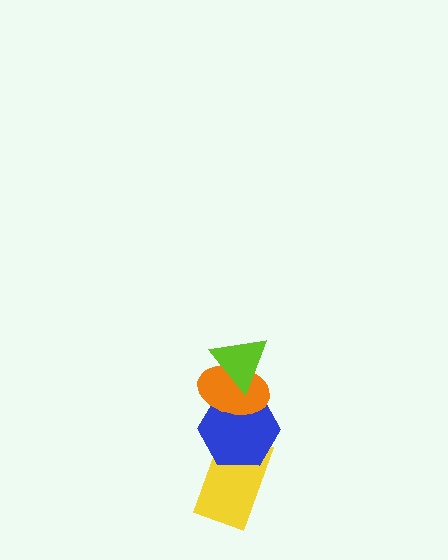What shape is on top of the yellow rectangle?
The blue hexagon is on top of the yellow rectangle.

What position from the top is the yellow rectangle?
The yellow rectangle is 4th from the top.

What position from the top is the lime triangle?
The lime triangle is 1st from the top.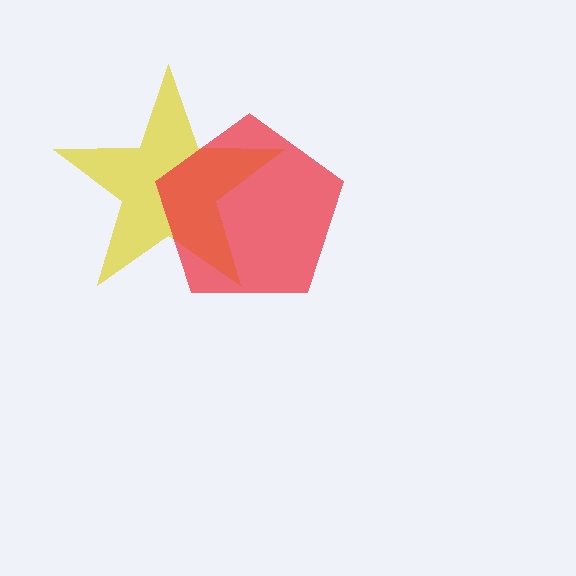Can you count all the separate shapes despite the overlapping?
Yes, there are 2 separate shapes.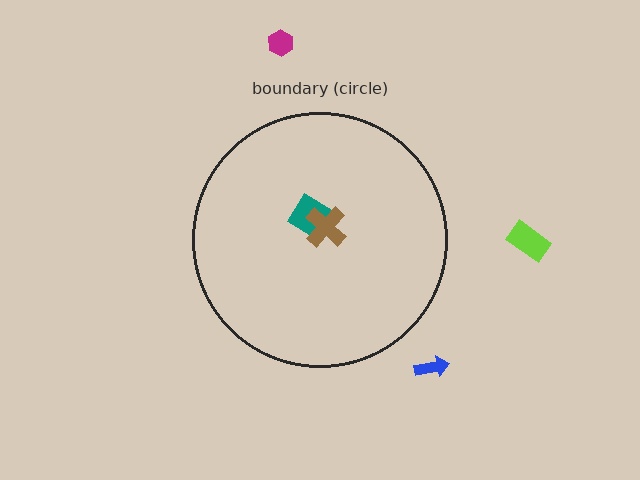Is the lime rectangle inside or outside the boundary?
Outside.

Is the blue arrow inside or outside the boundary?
Outside.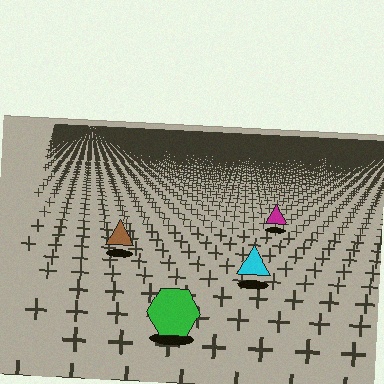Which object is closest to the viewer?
The green hexagon is closest. The texture marks near it are larger and more spread out.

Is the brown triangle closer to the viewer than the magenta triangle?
Yes. The brown triangle is closer — you can tell from the texture gradient: the ground texture is coarser near it.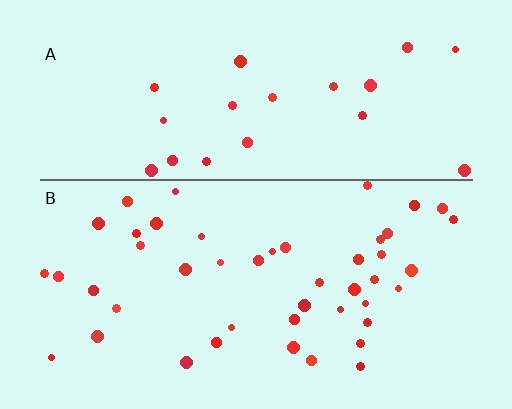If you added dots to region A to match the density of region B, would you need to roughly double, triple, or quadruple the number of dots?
Approximately double.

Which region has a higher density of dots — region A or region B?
B (the bottom).